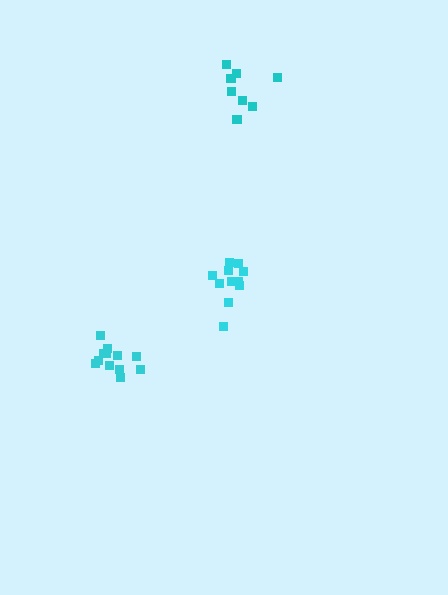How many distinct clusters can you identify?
There are 3 distinct clusters.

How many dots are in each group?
Group 1: 8 dots, Group 2: 11 dots, Group 3: 12 dots (31 total).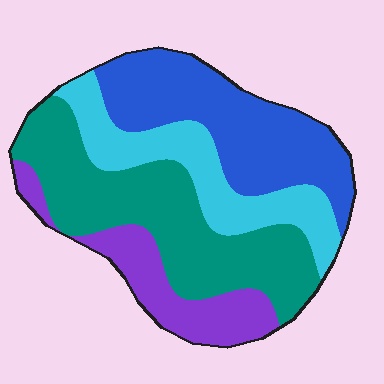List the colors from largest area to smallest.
From largest to smallest: teal, blue, cyan, purple.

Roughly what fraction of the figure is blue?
Blue takes up between a sixth and a third of the figure.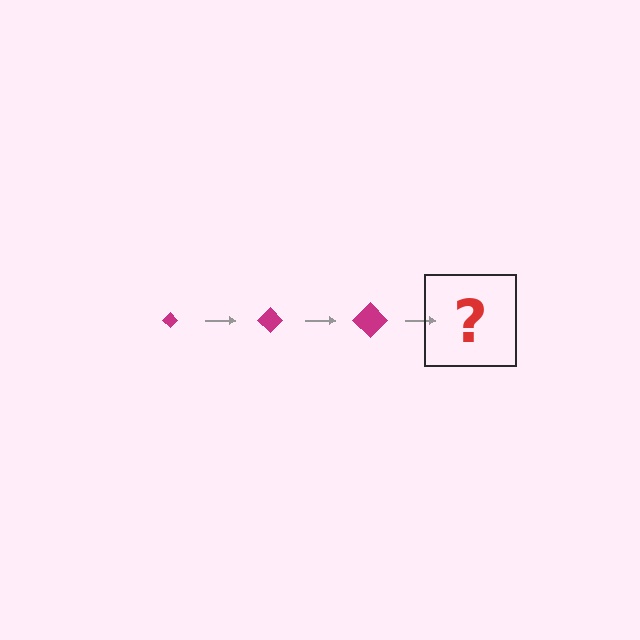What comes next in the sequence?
The next element should be a magenta diamond, larger than the previous one.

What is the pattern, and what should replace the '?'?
The pattern is that the diamond gets progressively larger each step. The '?' should be a magenta diamond, larger than the previous one.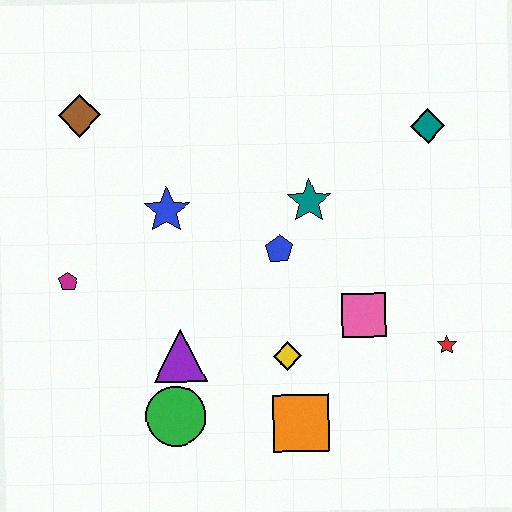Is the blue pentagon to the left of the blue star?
No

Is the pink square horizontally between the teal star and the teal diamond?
Yes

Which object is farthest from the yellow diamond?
The brown diamond is farthest from the yellow diamond.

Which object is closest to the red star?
The pink square is closest to the red star.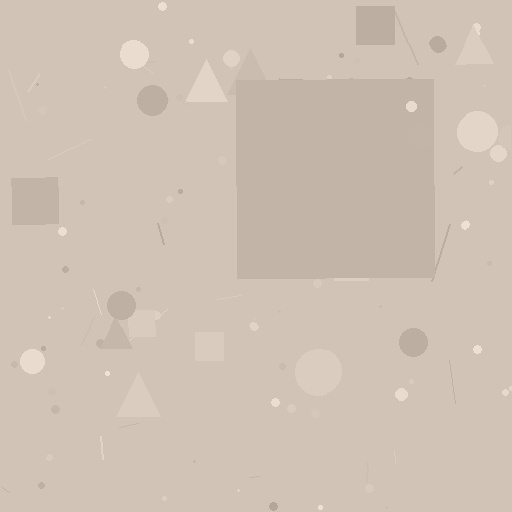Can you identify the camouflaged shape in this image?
The camouflaged shape is a square.